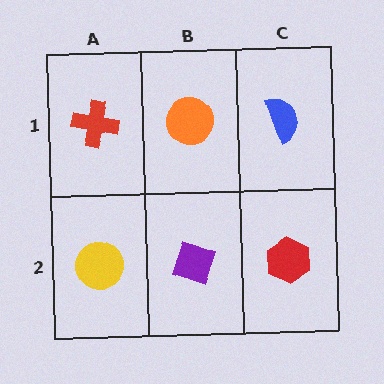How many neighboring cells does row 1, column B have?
3.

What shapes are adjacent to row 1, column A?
A yellow circle (row 2, column A), an orange circle (row 1, column B).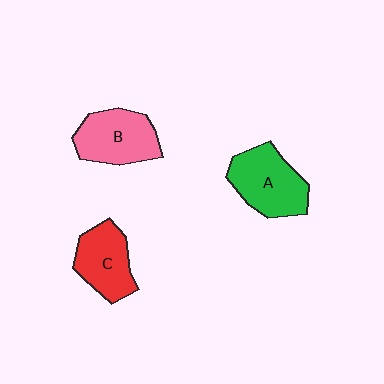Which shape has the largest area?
Shape A (green).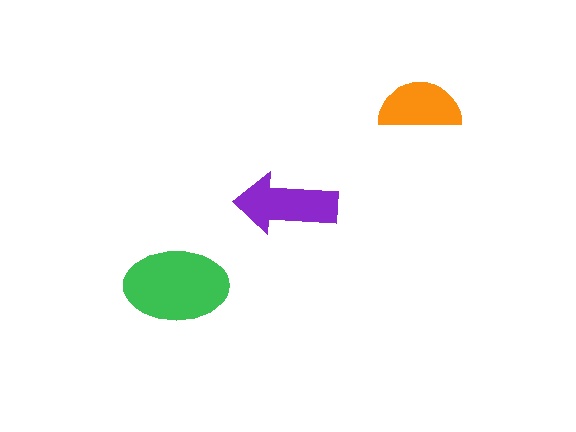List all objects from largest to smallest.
The green ellipse, the purple arrow, the orange semicircle.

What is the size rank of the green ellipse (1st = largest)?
1st.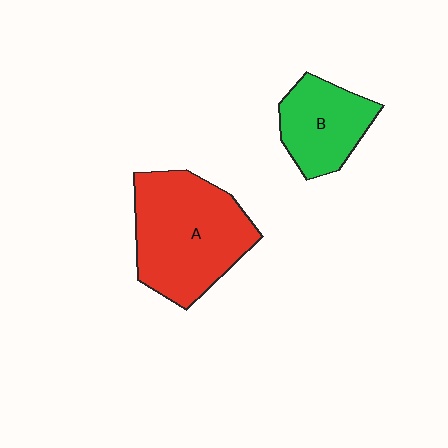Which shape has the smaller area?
Shape B (green).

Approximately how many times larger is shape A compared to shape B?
Approximately 1.8 times.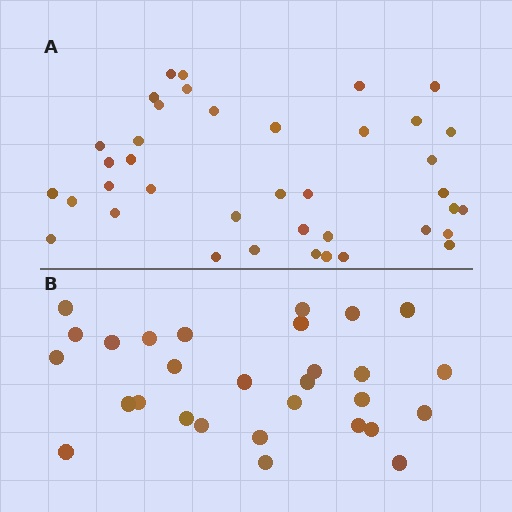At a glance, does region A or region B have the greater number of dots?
Region A (the top region) has more dots.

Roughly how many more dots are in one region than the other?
Region A has roughly 10 or so more dots than region B.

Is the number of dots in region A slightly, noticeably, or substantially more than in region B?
Region A has noticeably more, but not dramatically so. The ratio is roughly 1.3 to 1.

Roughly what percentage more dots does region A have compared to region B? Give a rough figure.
About 35% more.